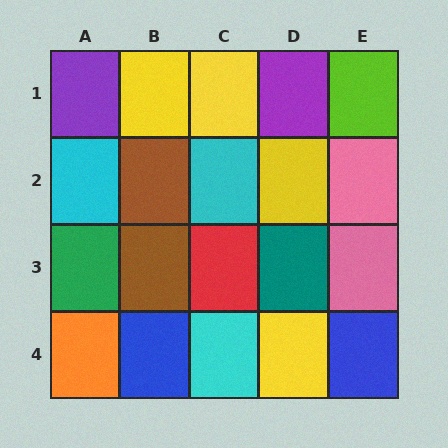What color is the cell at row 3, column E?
Pink.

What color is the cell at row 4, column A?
Orange.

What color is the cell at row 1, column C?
Yellow.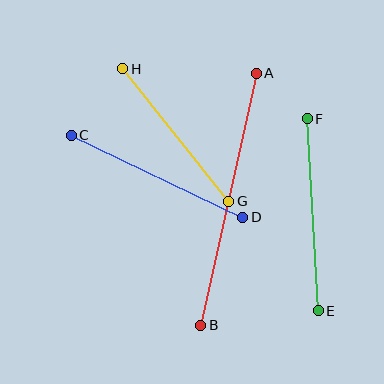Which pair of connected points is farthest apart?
Points A and B are farthest apart.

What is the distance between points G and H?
The distance is approximately 170 pixels.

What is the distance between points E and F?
The distance is approximately 192 pixels.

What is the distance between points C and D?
The distance is approximately 190 pixels.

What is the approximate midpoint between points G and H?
The midpoint is at approximately (176, 135) pixels.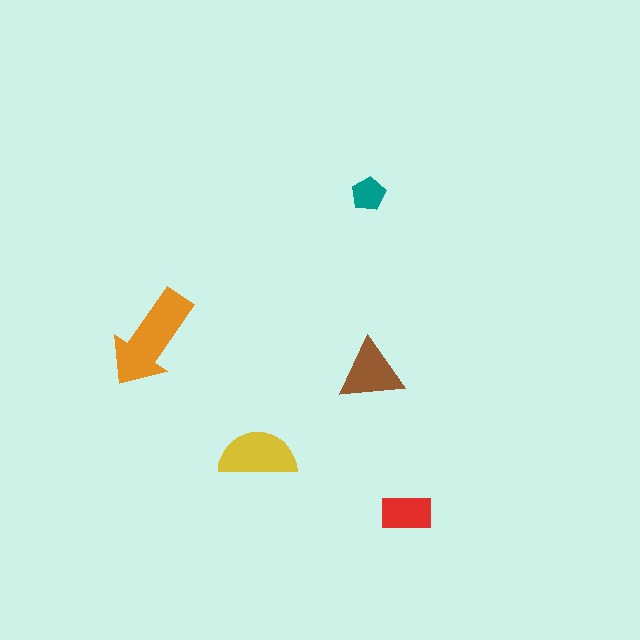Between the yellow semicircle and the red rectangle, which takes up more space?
The yellow semicircle.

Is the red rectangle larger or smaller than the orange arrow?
Smaller.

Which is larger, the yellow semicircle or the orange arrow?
The orange arrow.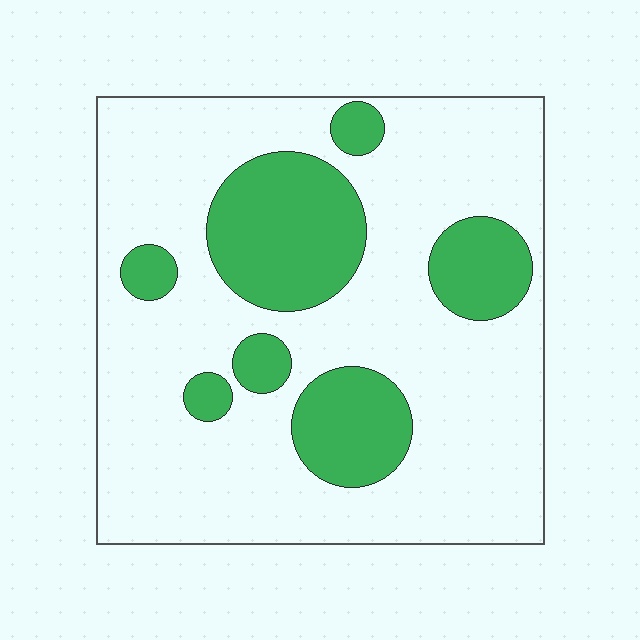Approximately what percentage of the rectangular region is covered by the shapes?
Approximately 25%.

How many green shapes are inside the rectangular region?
7.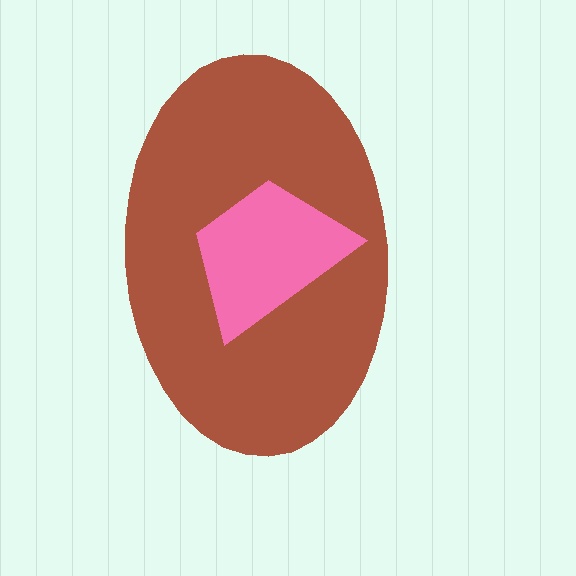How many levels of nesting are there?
2.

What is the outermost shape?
The brown ellipse.